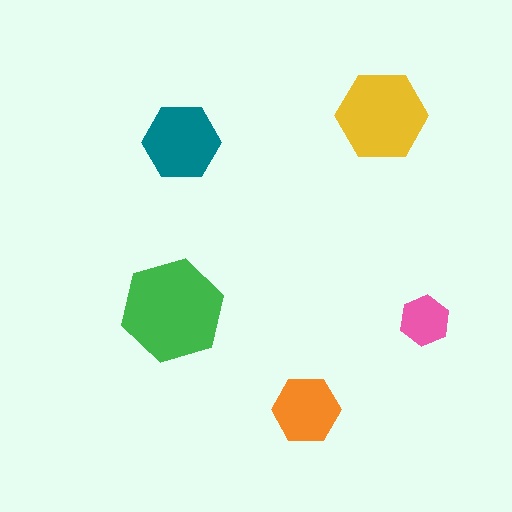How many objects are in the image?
There are 5 objects in the image.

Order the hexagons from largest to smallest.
the green one, the yellow one, the teal one, the orange one, the pink one.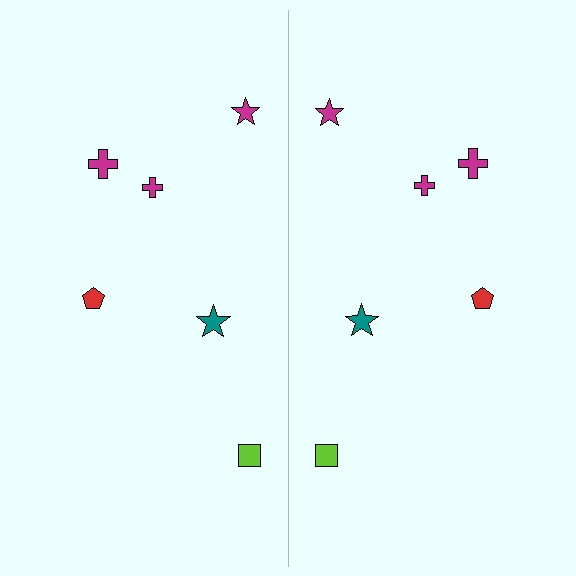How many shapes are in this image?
There are 12 shapes in this image.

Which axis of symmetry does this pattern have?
The pattern has a vertical axis of symmetry running through the center of the image.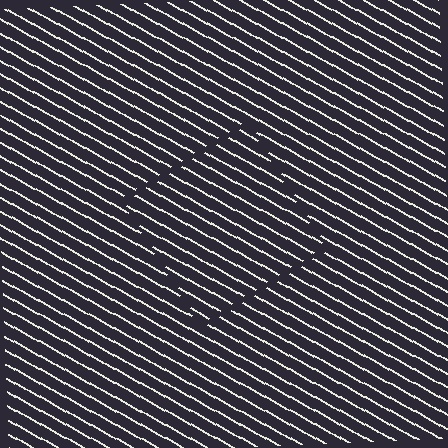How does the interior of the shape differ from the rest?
The interior of the shape contains the same grating, shifted by half a period — the contour is defined by the phase discontinuity where line-ends from the inner and outer gratings abut.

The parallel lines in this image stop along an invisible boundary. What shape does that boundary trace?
An illusory square. The interior of the shape contains the same grating, shifted by half a period — the contour is defined by the phase discontinuity where line-ends from the inner and outer gratings abut.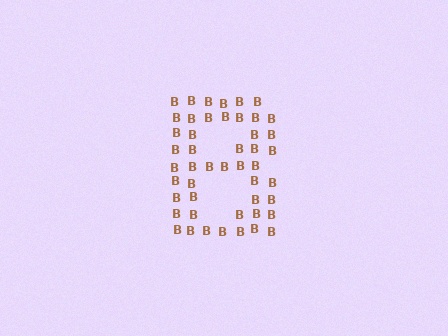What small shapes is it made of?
It is made of small letter B's.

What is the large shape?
The large shape is the letter B.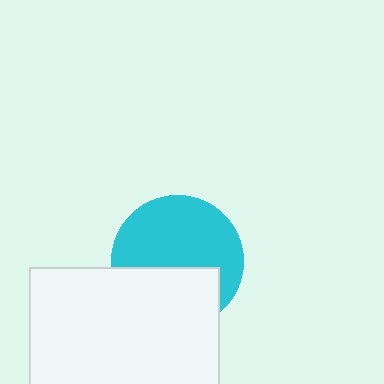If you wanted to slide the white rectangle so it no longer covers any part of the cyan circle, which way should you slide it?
Slide it down — that is the most direct way to separate the two shapes.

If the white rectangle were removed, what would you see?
You would see the complete cyan circle.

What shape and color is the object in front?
The object in front is a white rectangle.